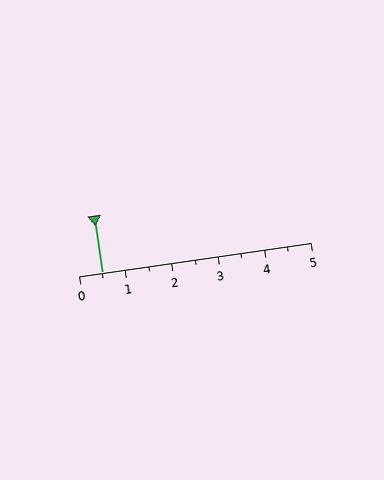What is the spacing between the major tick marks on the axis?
The major ticks are spaced 1 apart.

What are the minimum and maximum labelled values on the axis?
The axis runs from 0 to 5.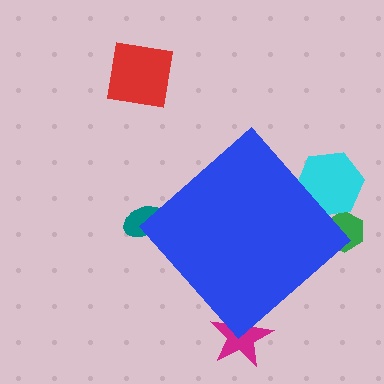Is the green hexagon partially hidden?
Yes, the green hexagon is partially hidden behind the blue diamond.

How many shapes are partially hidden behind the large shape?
4 shapes are partially hidden.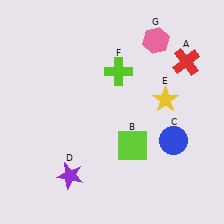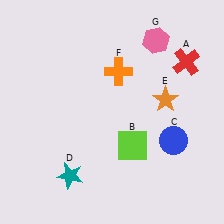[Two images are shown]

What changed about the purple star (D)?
In Image 1, D is purple. In Image 2, it changed to teal.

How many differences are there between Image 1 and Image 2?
There are 3 differences between the two images.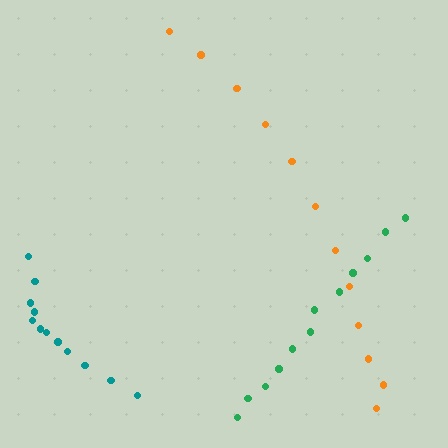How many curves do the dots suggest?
There are 3 distinct paths.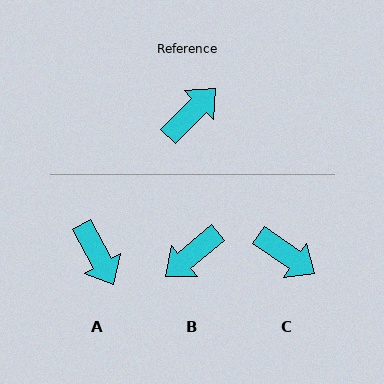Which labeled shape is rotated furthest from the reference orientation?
B, about 174 degrees away.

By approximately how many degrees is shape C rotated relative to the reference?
Approximately 80 degrees clockwise.